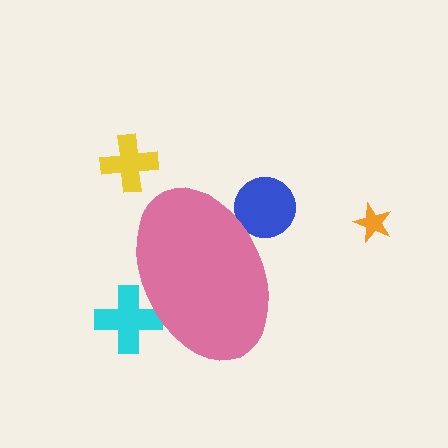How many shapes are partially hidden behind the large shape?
2 shapes are partially hidden.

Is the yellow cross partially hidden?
No, the yellow cross is fully visible.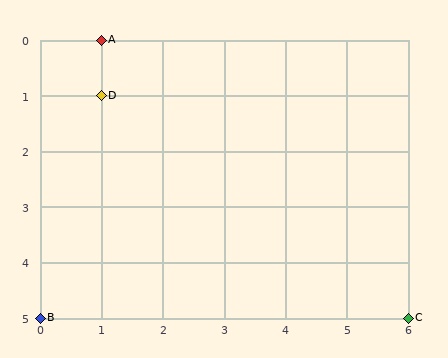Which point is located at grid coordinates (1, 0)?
Point A is at (1, 0).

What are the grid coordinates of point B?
Point B is at grid coordinates (0, 5).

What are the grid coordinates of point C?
Point C is at grid coordinates (6, 5).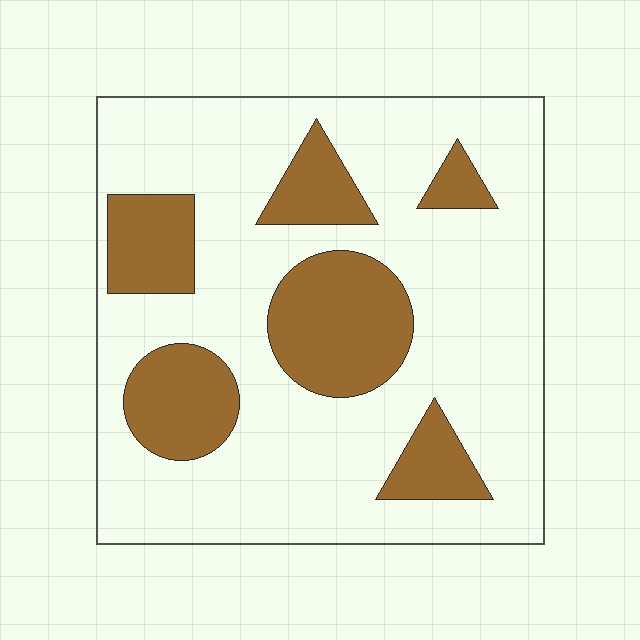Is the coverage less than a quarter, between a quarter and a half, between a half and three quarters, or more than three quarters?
Between a quarter and a half.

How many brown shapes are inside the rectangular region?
6.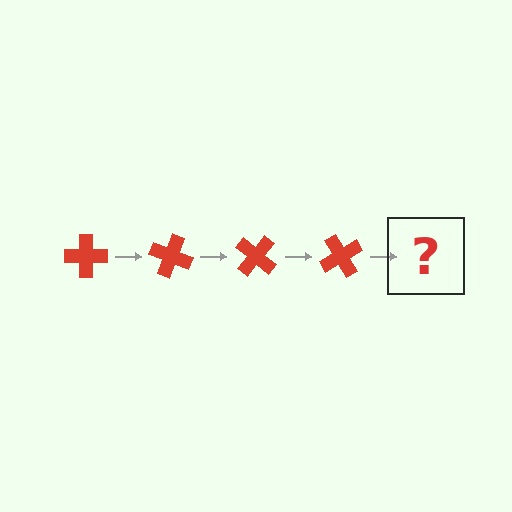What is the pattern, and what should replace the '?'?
The pattern is that the cross rotates 20 degrees each step. The '?' should be a red cross rotated 80 degrees.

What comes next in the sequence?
The next element should be a red cross rotated 80 degrees.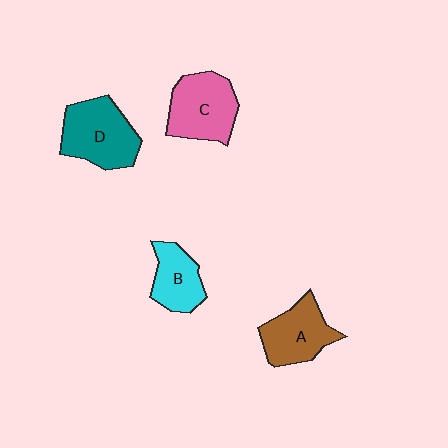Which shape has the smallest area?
Shape B (cyan).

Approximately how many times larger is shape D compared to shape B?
Approximately 1.5 times.